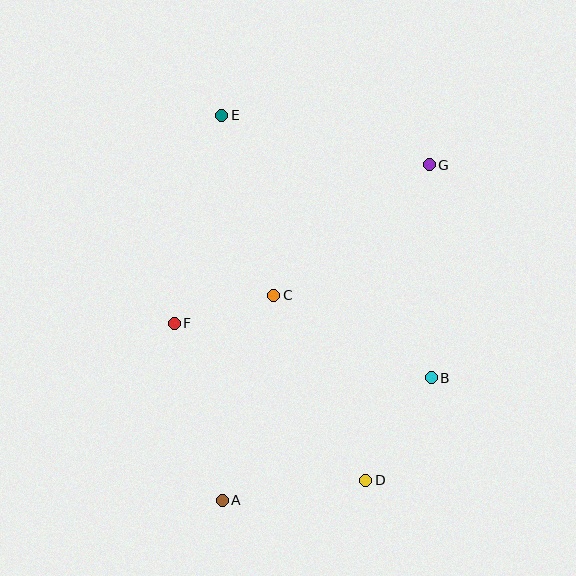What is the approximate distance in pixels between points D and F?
The distance between D and F is approximately 248 pixels.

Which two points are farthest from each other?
Points A and G are farthest from each other.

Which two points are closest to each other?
Points C and F are closest to each other.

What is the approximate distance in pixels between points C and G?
The distance between C and G is approximately 203 pixels.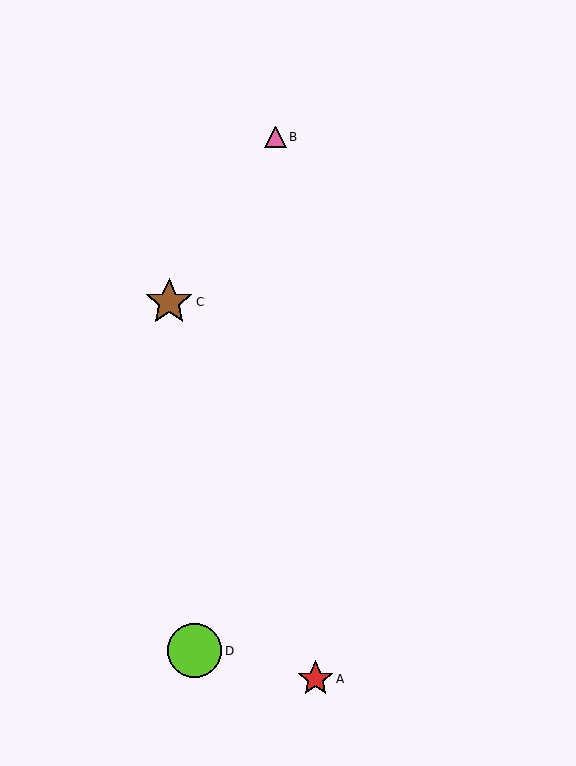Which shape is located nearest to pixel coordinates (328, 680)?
The red star (labeled A) at (315, 679) is nearest to that location.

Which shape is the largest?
The lime circle (labeled D) is the largest.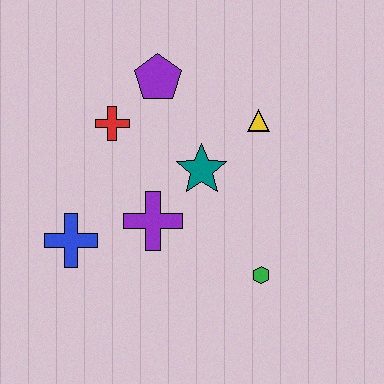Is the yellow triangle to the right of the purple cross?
Yes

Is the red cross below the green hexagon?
No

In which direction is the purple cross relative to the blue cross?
The purple cross is to the right of the blue cross.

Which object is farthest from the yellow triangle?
The blue cross is farthest from the yellow triangle.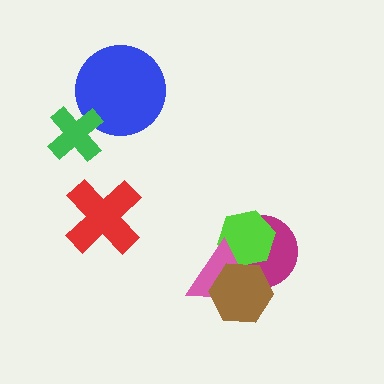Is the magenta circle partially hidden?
Yes, it is partially covered by another shape.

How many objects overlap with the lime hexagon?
3 objects overlap with the lime hexagon.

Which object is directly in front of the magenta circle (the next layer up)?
The lime hexagon is directly in front of the magenta circle.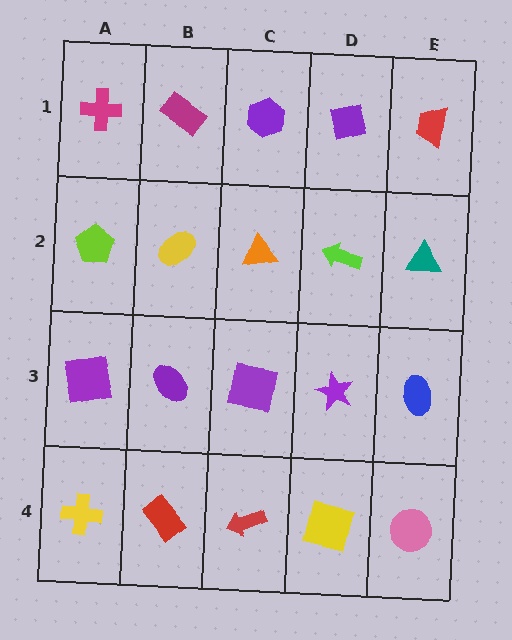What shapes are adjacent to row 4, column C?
A purple square (row 3, column C), a red rectangle (row 4, column B), a yellow square (row 4, column D).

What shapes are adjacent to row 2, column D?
A purple square (row 1, column D), a purple star (row 3, column D), an orange triangle (row 2, column C), a teal triangle (row 2, column E).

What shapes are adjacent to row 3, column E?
A teal triangle (row 2, column E), a pink circle (row 4, column E), a purple star (row 3, column D).